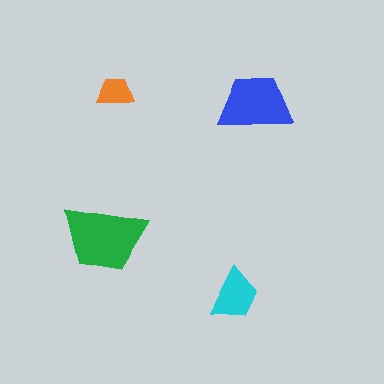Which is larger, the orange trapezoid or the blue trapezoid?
The blue one.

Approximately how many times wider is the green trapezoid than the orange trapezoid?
About 2.5 times wider.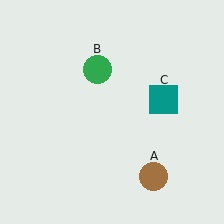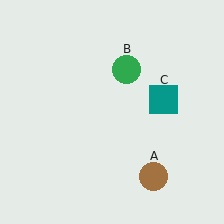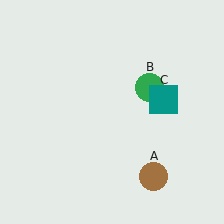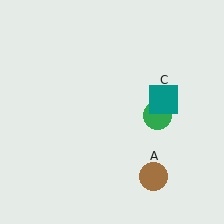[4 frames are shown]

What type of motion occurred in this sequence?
The green circle (object B) rotated clockwise around the center of the scene.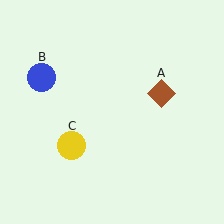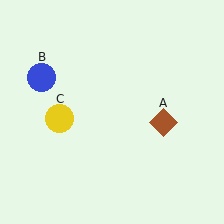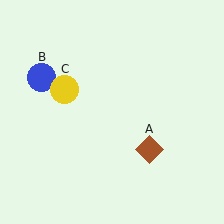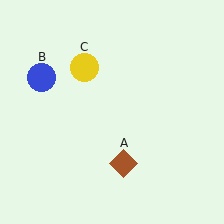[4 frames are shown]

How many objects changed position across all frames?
2 objects changed position: brown diamond (object A), yellow circle (object C).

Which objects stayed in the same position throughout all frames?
Blue circle (object B) remained stationary.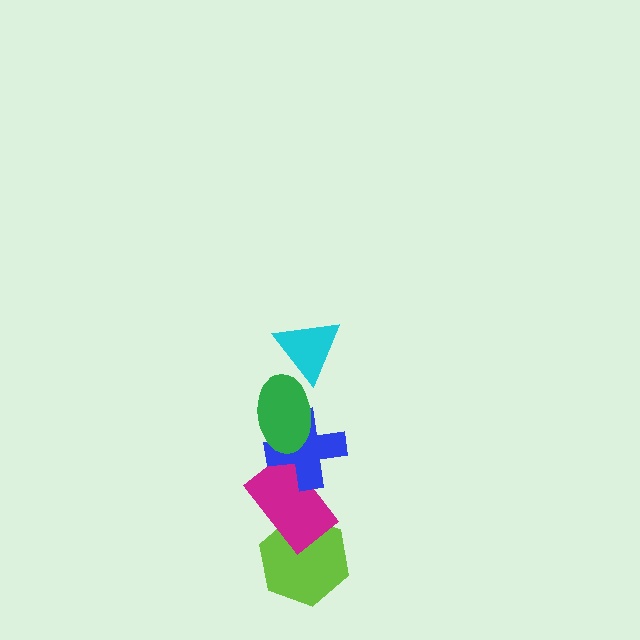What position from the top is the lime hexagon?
The lime hexagon is 5th from the top.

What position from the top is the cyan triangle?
The cyan triangle is 1st from the top.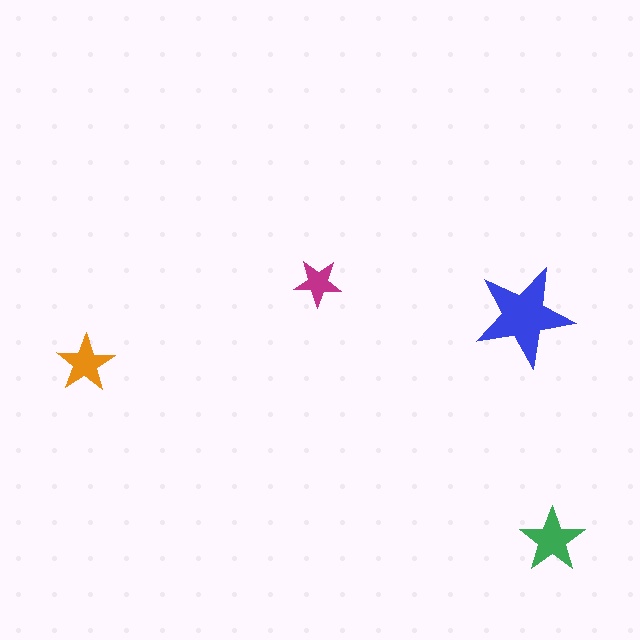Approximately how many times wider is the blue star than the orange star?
About 1.5 times wider.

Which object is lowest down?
The green star is bottommost.